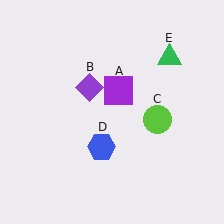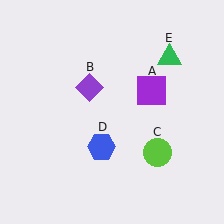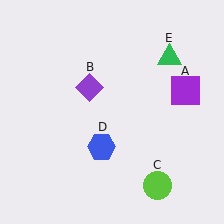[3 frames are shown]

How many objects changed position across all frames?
2 objects changed position: purple square (object A), lime circle (object C).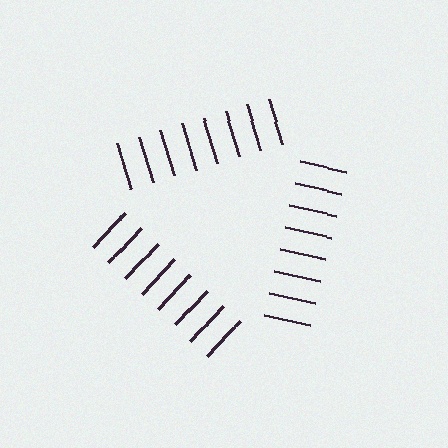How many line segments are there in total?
24 — 8 along each of the 3 edges.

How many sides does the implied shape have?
3 sides — the line-ends trace a triangle.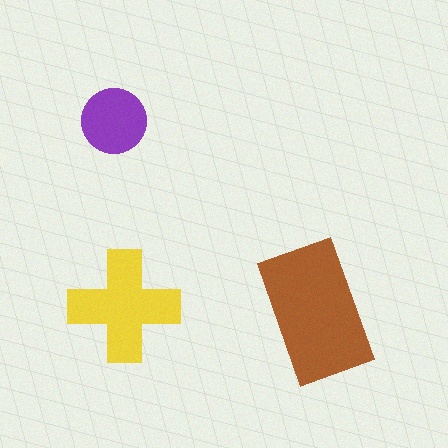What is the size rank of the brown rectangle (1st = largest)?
1st.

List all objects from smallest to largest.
The purple circle, the yellow cross, the brown rectangle.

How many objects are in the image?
There are 3 objects in the image.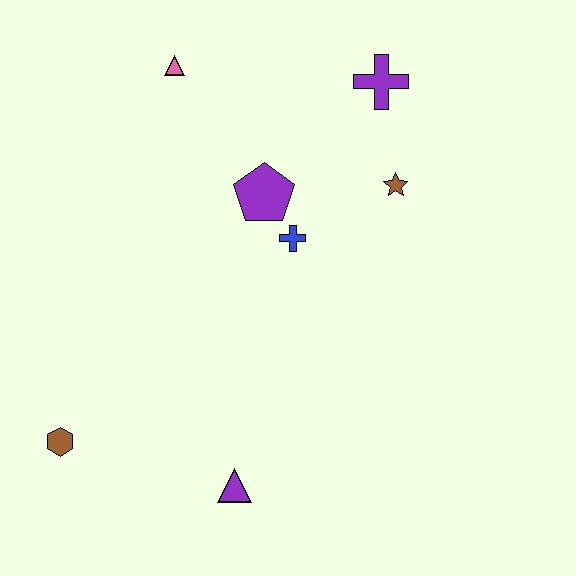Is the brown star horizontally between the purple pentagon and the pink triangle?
No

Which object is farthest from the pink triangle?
The purple triangle is farthest from the pink triangle.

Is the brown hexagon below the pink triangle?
Yes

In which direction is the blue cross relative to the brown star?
The blue cross is to the left of the brown star.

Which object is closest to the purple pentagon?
The blue cross is closest to the purple pentagon.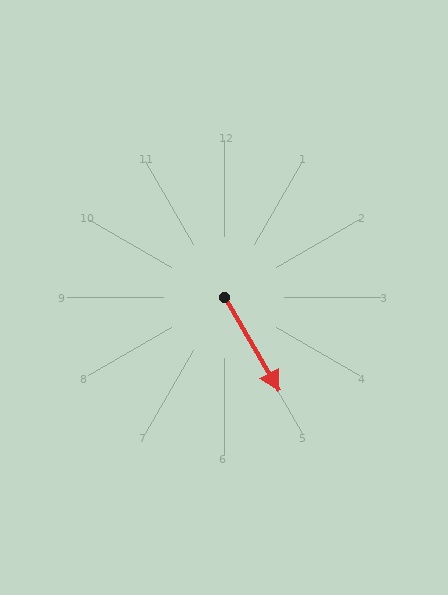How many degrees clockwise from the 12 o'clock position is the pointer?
Approximately 149 degrees.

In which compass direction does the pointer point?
Southeast.